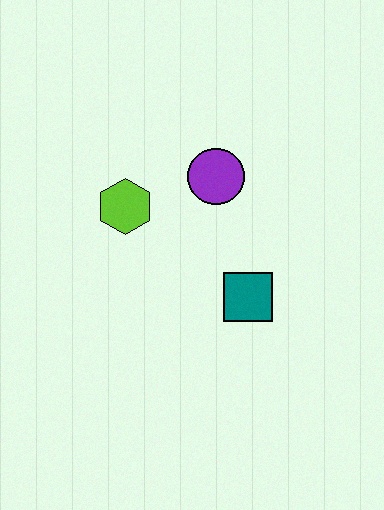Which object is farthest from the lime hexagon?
The teal square is farthest from the lime hexagon.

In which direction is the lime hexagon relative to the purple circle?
The lime hexagon is to the left of the purple circle.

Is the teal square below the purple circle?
Yes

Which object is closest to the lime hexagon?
The purple circle is closest to the lime hexagon.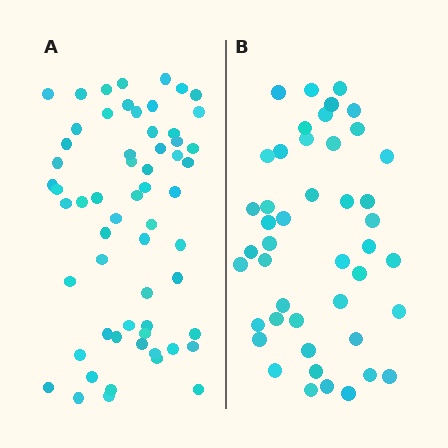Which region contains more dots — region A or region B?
Region A (the left region) has more dots.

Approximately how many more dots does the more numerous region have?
Region A has approximately 15 more dots than region B.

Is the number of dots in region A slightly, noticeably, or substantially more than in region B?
Region A has noticeably more, but not dramatically so. The ratio is roughly 1.3 to 1.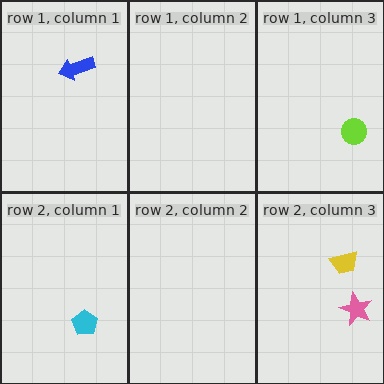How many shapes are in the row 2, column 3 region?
2.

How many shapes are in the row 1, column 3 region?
1.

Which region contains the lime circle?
The row 1, column 3 region.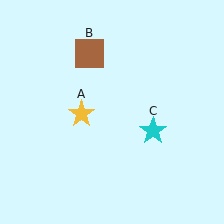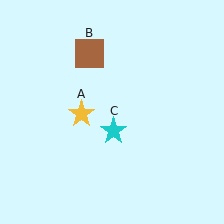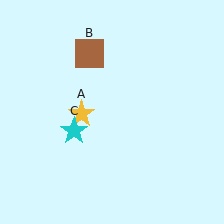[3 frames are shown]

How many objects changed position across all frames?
1 object changed position: cyan star (object C).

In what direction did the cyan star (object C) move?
The cyan star (object C) moved left.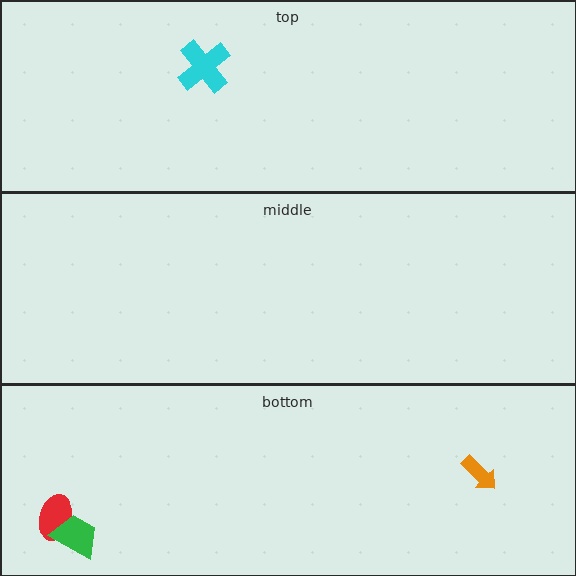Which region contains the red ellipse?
The bottom region.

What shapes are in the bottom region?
The orange arrow, the red ellipse, the green trapezoid.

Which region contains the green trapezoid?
The bottom region.